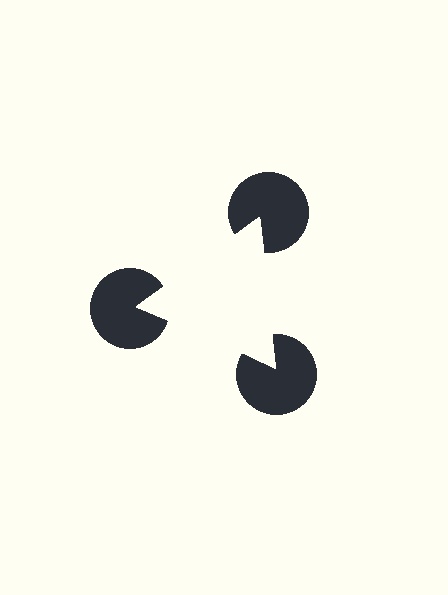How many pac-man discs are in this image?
There are 3 — one at each vertex of the illusory triangle.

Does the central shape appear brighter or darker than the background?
It typically appears slightly brighter than the background, even though no actual brightness change is drawn.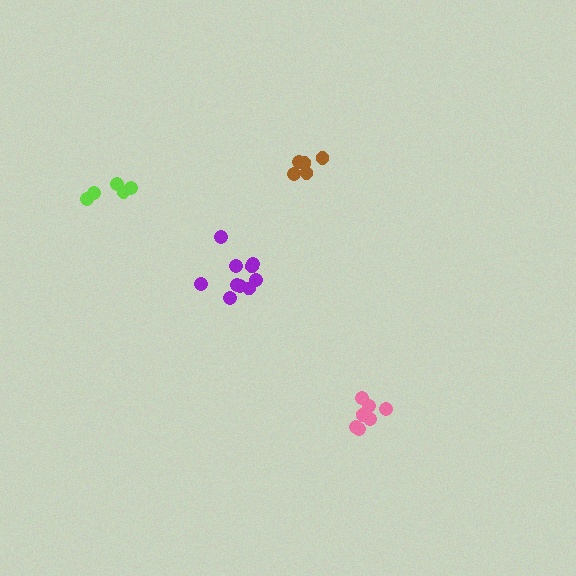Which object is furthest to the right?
The pink cluster is rightmost.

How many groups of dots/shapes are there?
There are 4 groups.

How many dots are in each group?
Group 1: 10 dots, Group 2: 5 dots, Group 3: 5 dots, Group 4: 7 dots (27 total).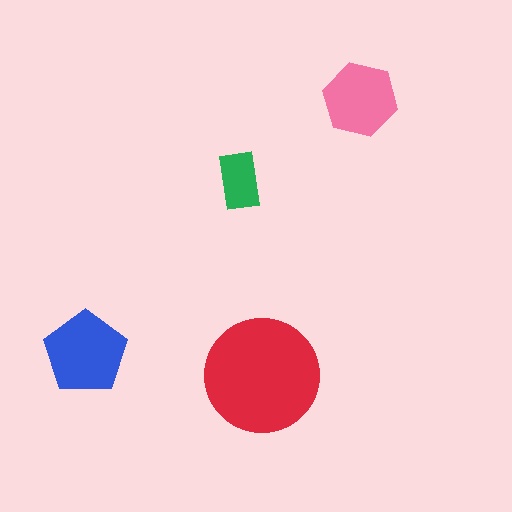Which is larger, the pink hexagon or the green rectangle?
The pink hexagon.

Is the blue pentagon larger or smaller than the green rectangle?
Larger.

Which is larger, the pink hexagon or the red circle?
The red circle.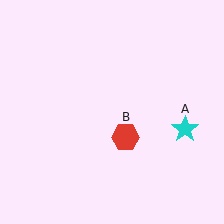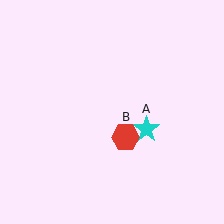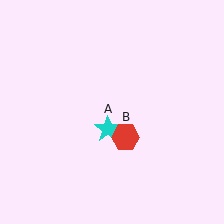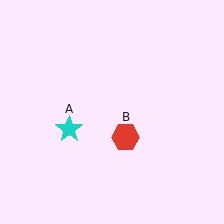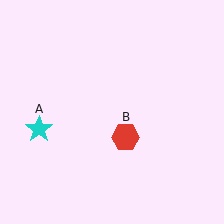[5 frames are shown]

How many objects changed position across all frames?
1 object changed position: cyan star (object A).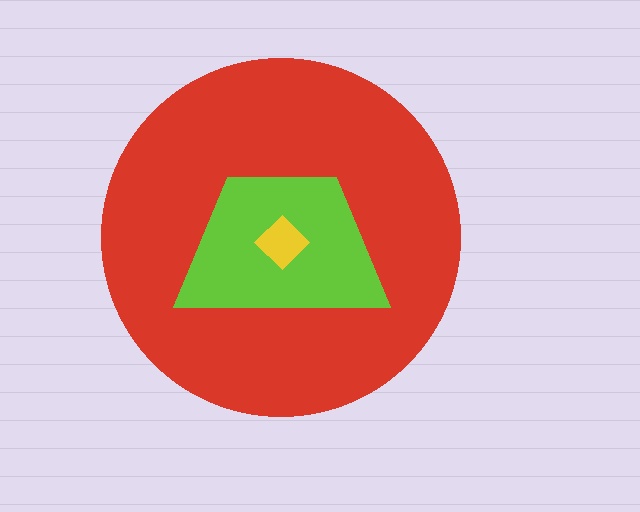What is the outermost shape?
The red circle.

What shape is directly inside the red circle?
The lime trapezoid.